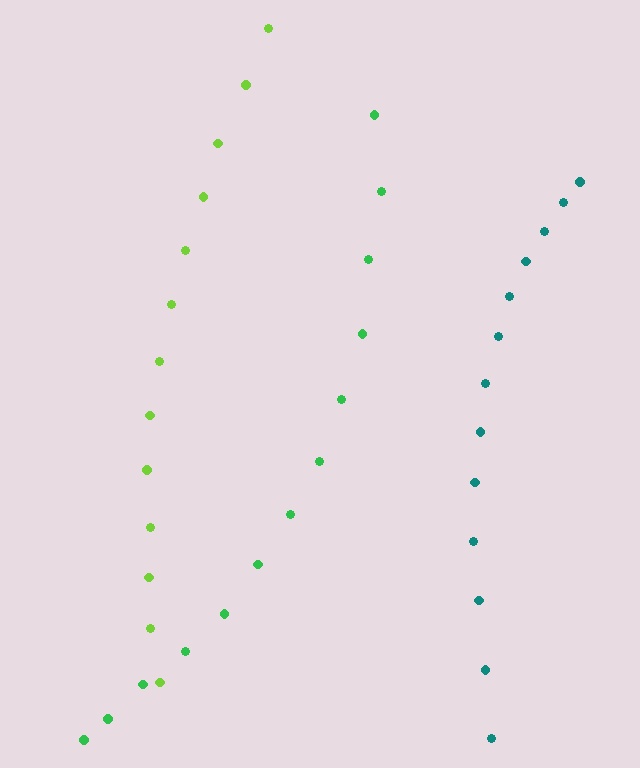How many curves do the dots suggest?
There are 3 distinct paths.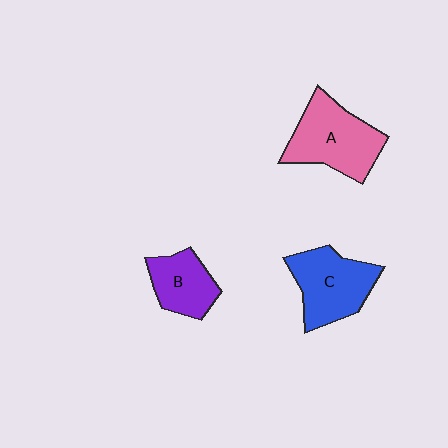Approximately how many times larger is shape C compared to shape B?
Approximately 1.4 times.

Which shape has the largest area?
Shape A (pink).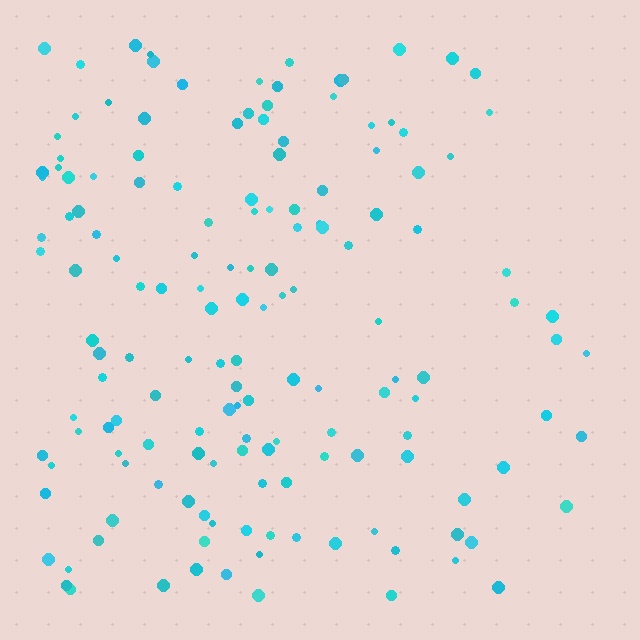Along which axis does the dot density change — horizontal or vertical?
Horizontal.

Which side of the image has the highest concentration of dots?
The left.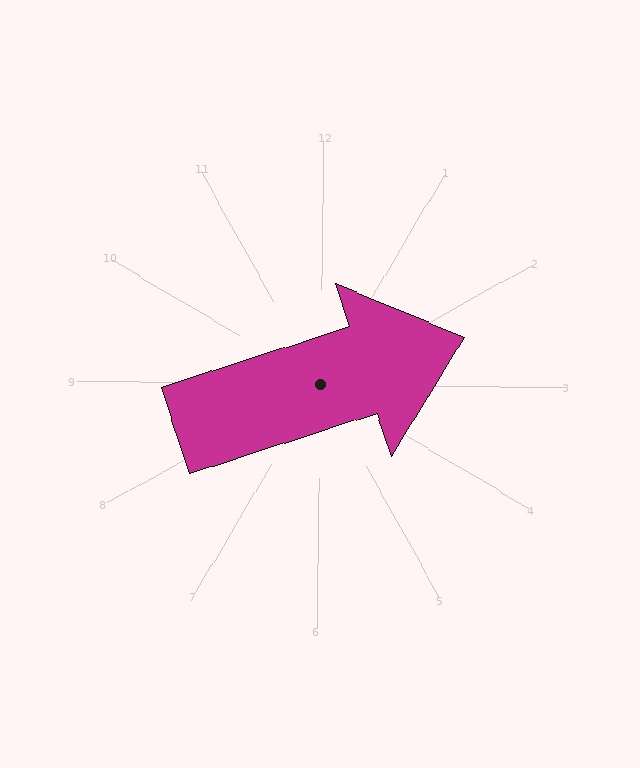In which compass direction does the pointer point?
East.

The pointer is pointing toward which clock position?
Roughly 2 o'clock.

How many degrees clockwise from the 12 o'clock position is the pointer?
Approximately 71 degrees.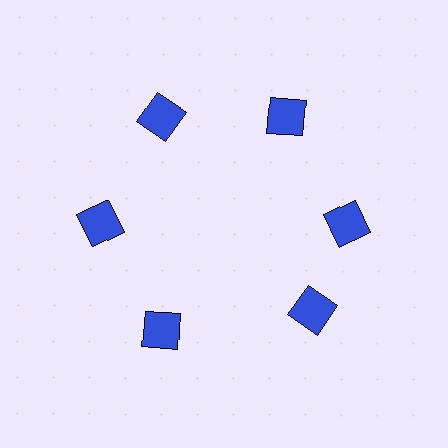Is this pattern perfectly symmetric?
No. The 6 blue squares are arranged in a ring, but one element near the 5 o'clock position is rotated out of alignment along the ring, breaking the 6-fold rotational symmetry.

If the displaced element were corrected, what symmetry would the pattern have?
It would have 6-fold rotational symmetry — the pattern would map onto itself every 60 degrees.